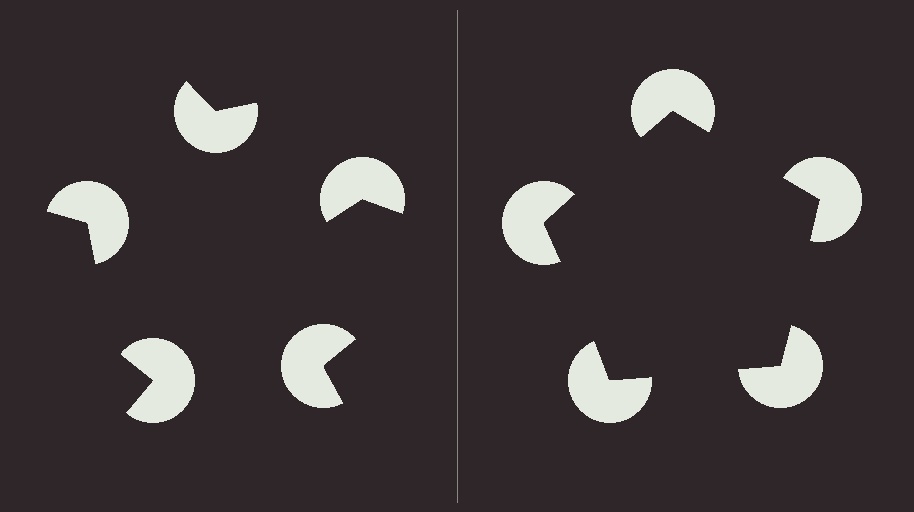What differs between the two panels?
The pac-man discs are positioned identically on both sides; only the wedge orientations differ. On the right they align to a pentagon; on the left they are misaligned.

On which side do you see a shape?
An illusory pentagon appears on the right side. On the left side the wedge cuts are rotated, so no coherent shape forms.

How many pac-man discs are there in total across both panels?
10 — 5 on each side.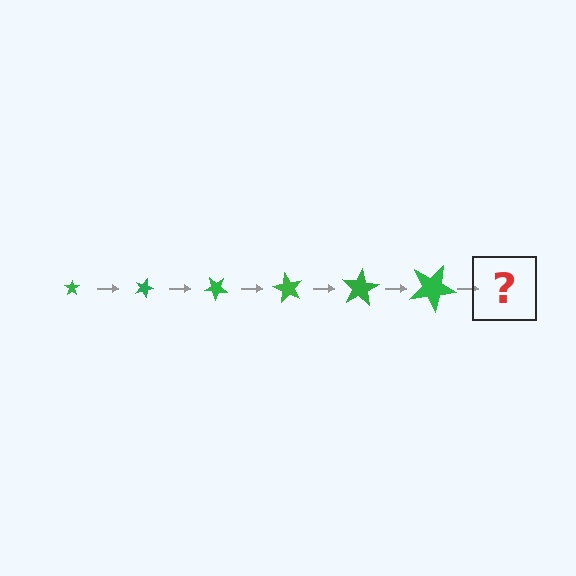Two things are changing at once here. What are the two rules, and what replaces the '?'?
The two rules are that the star grows larger each step and it rotates 20 degrees each step. The '?' should be a star, larger than the previous one and rotated 120 degrees from the start.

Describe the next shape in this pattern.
It should be a star, larger than the previous one and rotated 120 degrees from the start.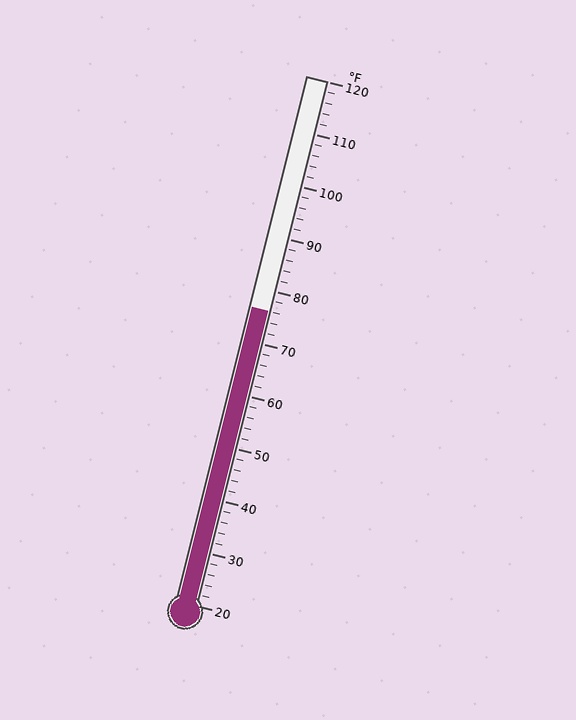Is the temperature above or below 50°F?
The temperature is above 50°F.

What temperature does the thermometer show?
The thermometer shows approximately 76°F.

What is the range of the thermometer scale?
The thermometer scale ranges from 20°F to 120°F.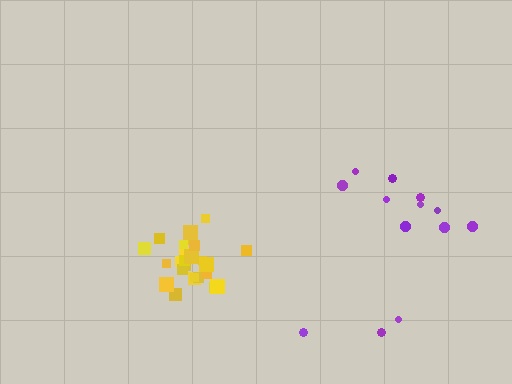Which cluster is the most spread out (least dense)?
Purple.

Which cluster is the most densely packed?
Yellow.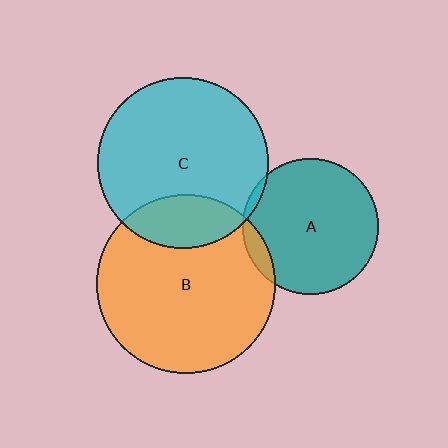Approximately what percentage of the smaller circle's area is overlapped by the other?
Approximately 20%.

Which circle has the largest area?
Circle B (orange).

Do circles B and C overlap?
Yes.